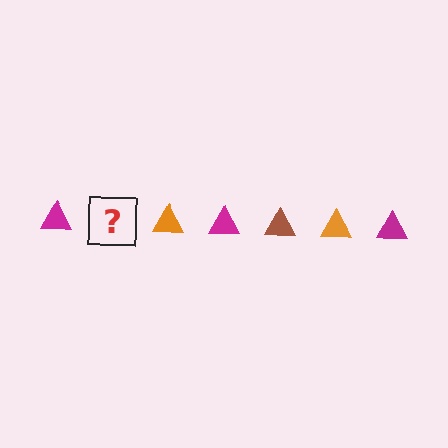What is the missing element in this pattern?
The missing element is a brown triangle.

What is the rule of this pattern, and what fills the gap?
The rule is that the pattern cycles through magenta, brown, orange triangles. The gap should be filled with a brown triangle.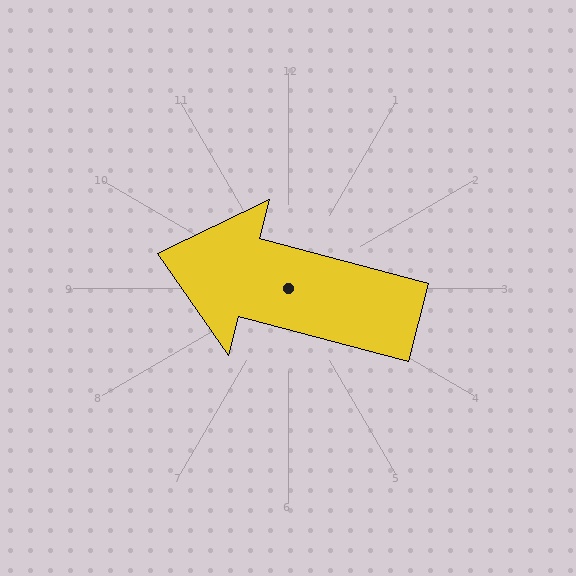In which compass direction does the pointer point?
West.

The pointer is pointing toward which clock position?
Roughly 9 o'clock.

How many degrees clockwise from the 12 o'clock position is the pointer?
Approximately 285 degrees.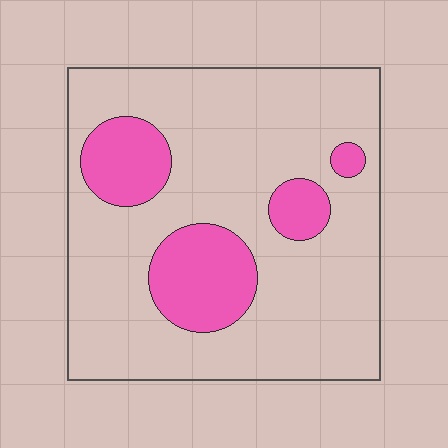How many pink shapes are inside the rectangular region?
4.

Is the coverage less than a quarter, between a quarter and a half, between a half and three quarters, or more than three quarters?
Less than a quarter.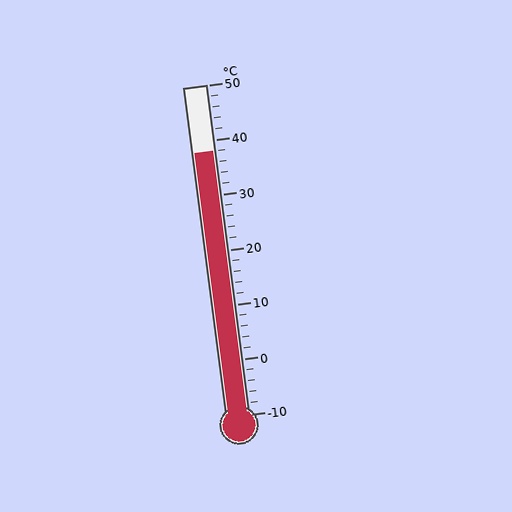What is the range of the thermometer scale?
The thermometer scale ranges from -10°C to 50°C.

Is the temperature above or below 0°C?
The temperature is above 0°C.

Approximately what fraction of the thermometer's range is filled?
The thermometer is filled to approximately 80% of its range.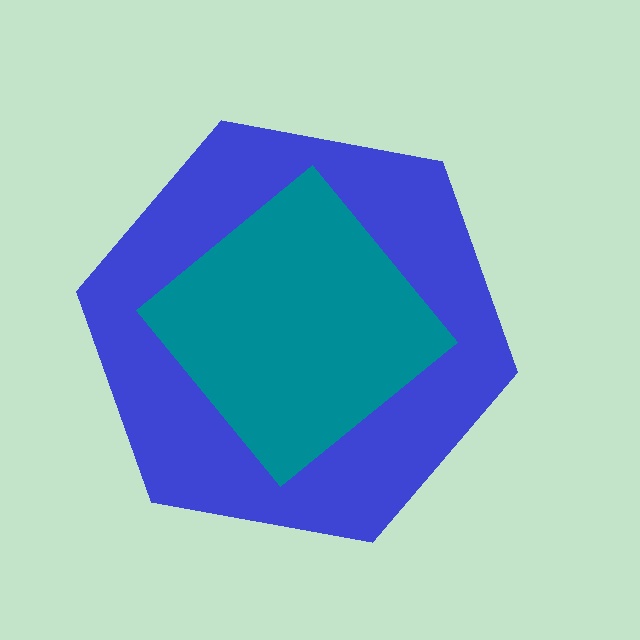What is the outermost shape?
The blue hexagon.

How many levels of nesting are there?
2.